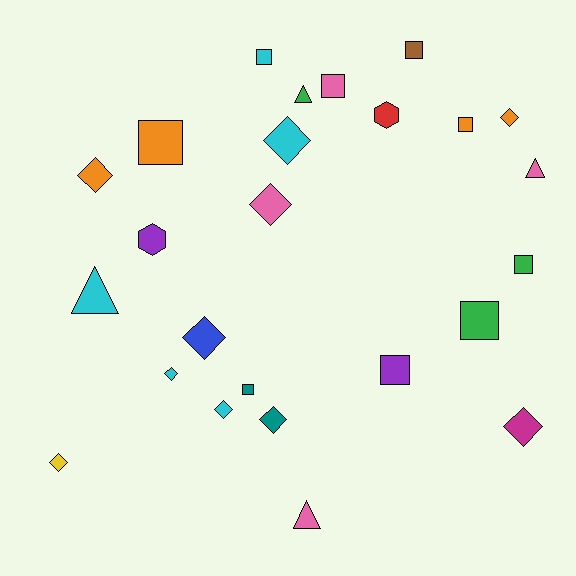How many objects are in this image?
There are 25 objects.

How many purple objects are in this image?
There are 2 purple objects.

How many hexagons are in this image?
There are 2 hexagons.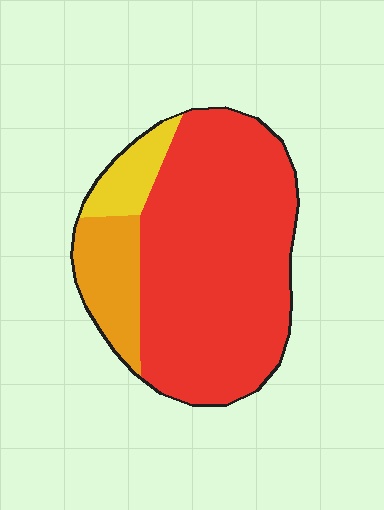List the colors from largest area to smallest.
From largest to smallest: red, orange, yellow.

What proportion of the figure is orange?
Orange takes up about one sixth (1/6) of the figure.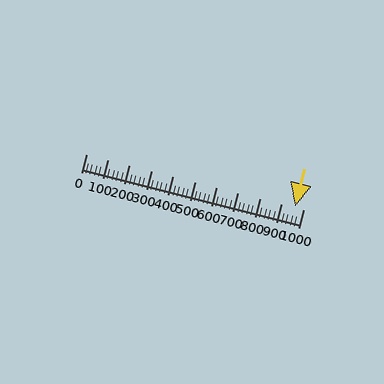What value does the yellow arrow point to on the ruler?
The yellow arrow points to approximately 960.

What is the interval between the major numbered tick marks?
The major tick marks are spaced 100 units apart.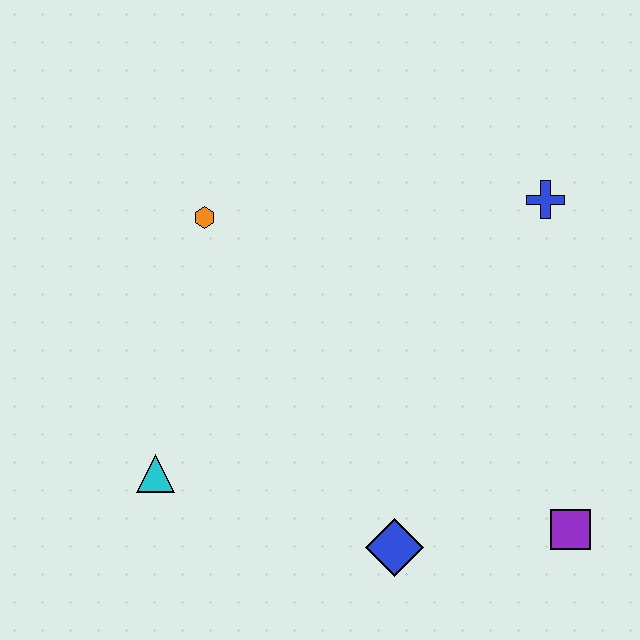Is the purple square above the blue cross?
No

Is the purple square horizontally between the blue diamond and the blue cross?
No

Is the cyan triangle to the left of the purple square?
Yes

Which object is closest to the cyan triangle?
The blue diamond is closest to the cyan triangle.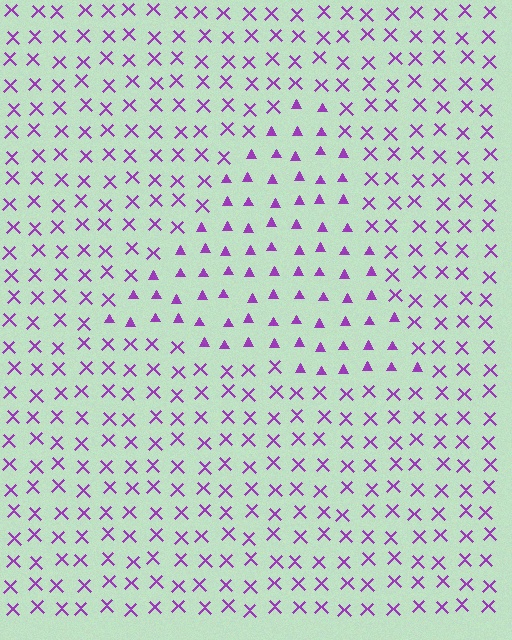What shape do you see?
I see a triangle.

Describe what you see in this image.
The image is filled with small purple elements arranged in a uniform grid. A triangle-shaped region contains triangles, while the surrounding area contains X marks. The boundary is defined purely by the change in element shape.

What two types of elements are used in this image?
The image uses triangles inside the triangle region and X marks outside it.